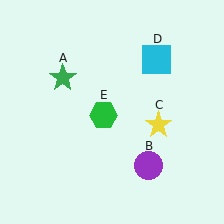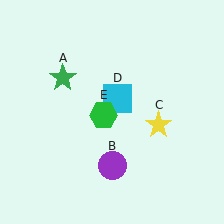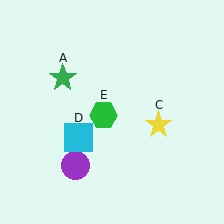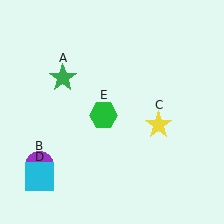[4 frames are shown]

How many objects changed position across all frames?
2 objects changed position: purple circle (object B), cyan square (object D).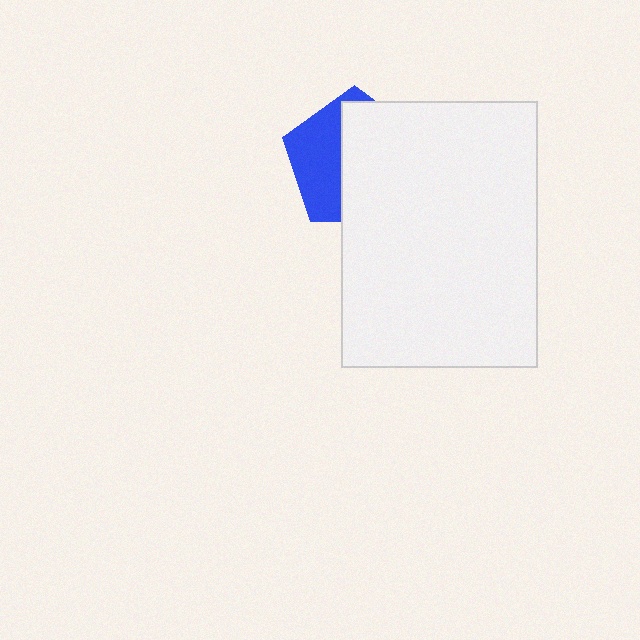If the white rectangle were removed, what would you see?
You would see the complete blue pentagon.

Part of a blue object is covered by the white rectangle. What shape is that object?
It is a pentagon.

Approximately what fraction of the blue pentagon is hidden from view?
Roughly 60% of the blue pentagon is hidden behind the white rectangle.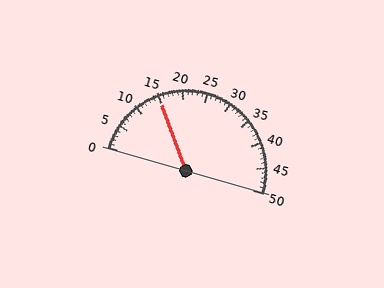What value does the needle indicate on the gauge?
The needle indicates approximately 15.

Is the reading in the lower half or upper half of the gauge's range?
The reading is in the lower half of the range (0 to 50).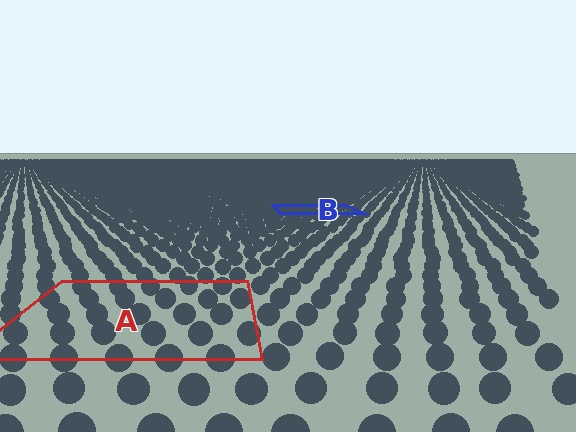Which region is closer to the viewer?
Region A is closer. The texture elements there are larger and more spread out.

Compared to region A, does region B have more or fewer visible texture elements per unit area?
Region B has more texture elements per unit area — they are packed more densely because it is farther away.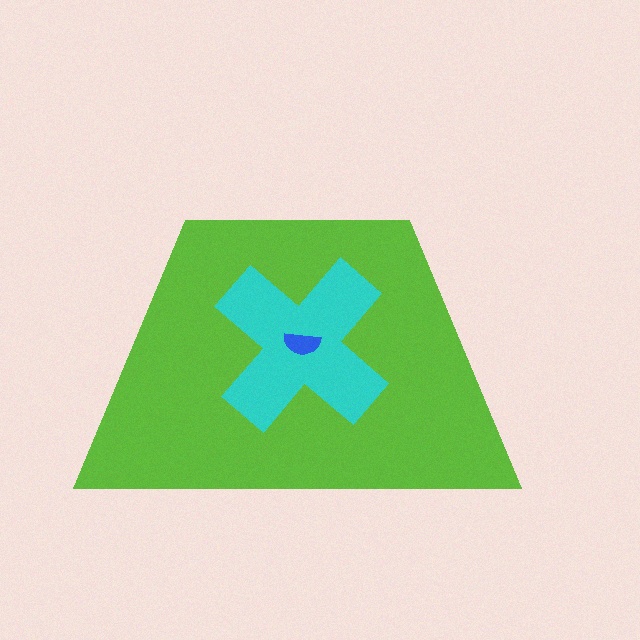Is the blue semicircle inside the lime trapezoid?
Yes.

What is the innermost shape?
The blue semicircle.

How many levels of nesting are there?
3.